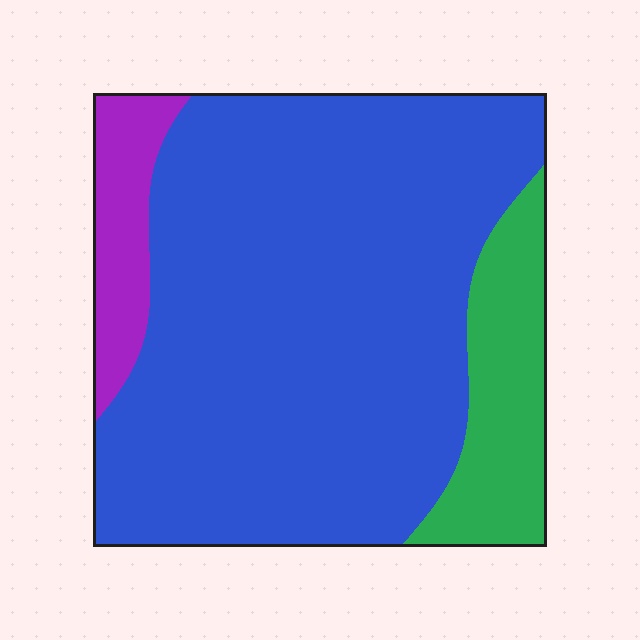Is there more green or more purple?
Green.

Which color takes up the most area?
Blue, at roughly 75%.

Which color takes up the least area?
Purple, at roughly 10%.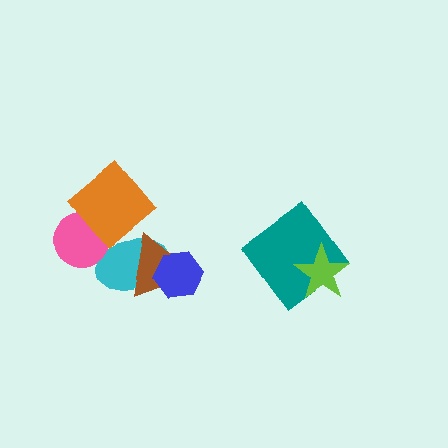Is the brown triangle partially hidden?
Yes, it is partially covered by another shape.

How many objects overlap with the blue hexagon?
2 objects overlap with the blue hexagon.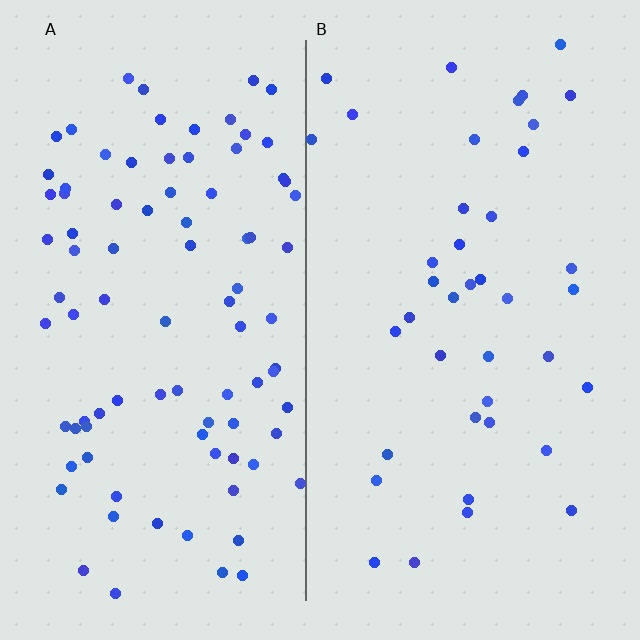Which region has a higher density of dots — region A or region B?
A (the left).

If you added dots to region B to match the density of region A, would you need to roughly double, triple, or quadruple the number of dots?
Approximately double.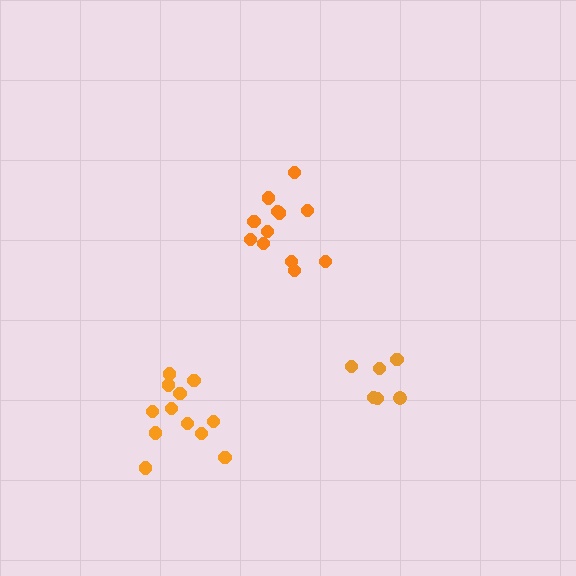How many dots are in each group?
Group 1: 12 dots, Group 2: 12 dots, Group 3: 6 dots (30 total).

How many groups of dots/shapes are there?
There are 3 groups.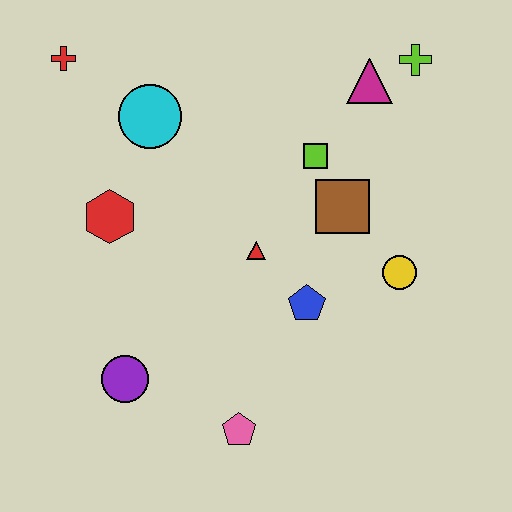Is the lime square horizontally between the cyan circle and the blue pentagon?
No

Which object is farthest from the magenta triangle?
The purple circle is farthest from the magenta triangle.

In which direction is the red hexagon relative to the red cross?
The red hexagon is below the red cross.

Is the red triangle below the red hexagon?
Yes